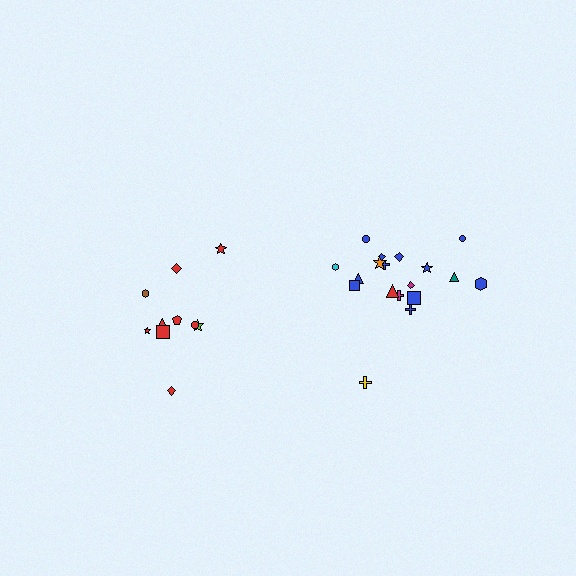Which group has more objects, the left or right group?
The right group.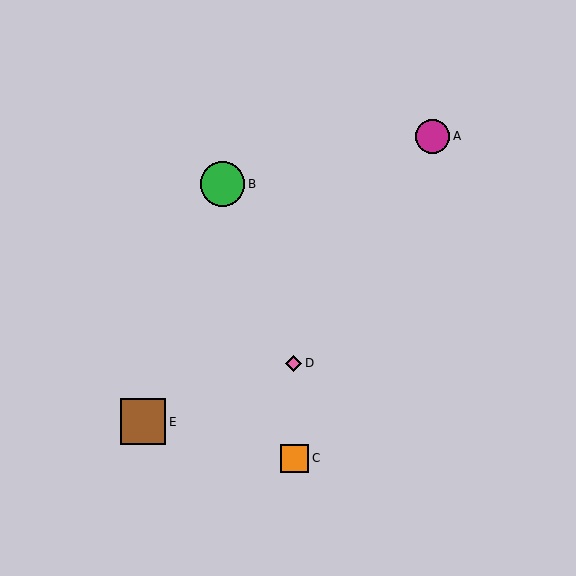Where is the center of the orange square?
The center of the orange square is at (295, 458).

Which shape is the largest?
The brown square (labeled E) is the largest.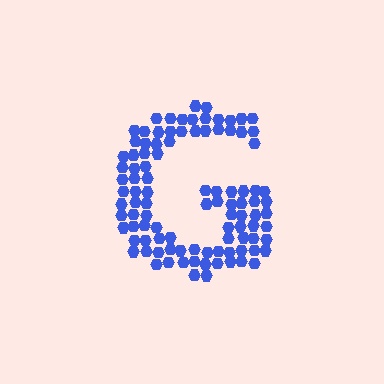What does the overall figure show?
The overall figure shows the letter G.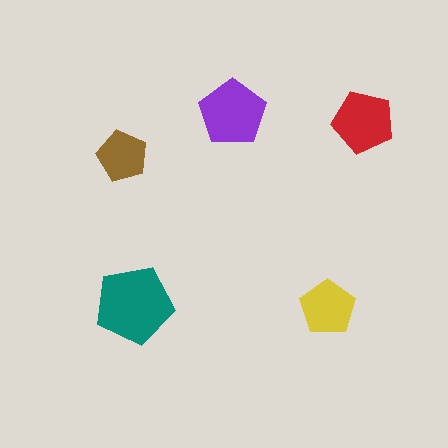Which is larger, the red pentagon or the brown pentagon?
The red one.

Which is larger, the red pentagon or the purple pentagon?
The purple one.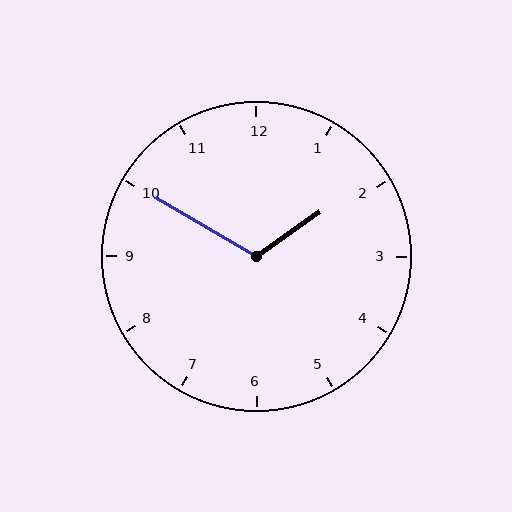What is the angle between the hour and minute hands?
Approximately 115 degrees.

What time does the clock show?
1:50.